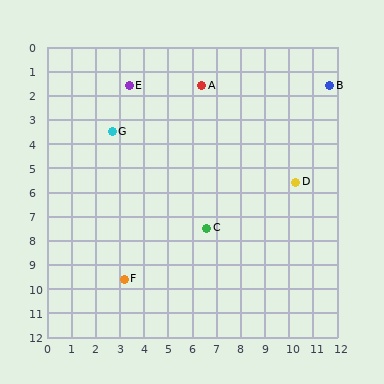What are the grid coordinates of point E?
Point E is at approximately (3.4, 1.6).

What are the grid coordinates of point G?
Point G is at approximately (2.7, 3.5).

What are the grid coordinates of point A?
Point A is at approximately (6.4, 1.6).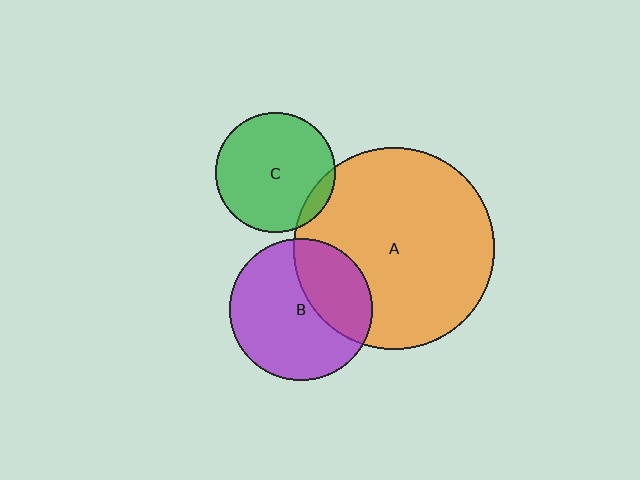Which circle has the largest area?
Circle A (orange).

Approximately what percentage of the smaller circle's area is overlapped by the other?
Approximately 35%.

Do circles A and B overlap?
Yes.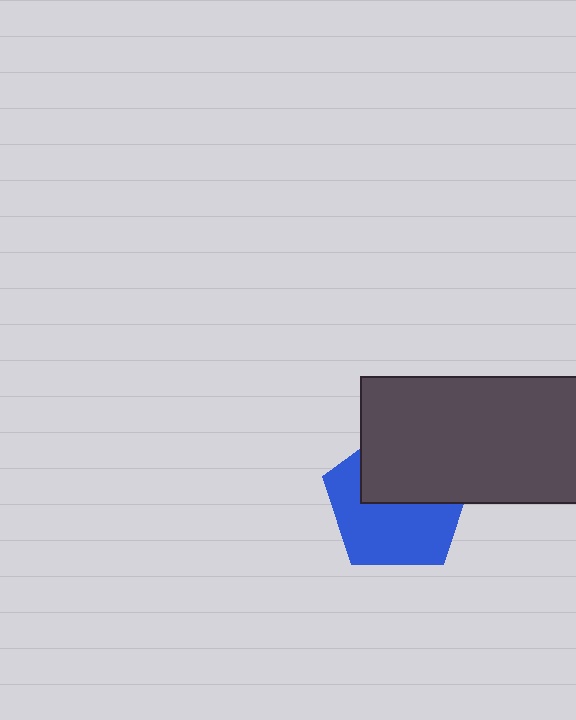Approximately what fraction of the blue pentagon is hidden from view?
Roughly 44% of the blue pentagon is hidden behind the dark gray rectangle.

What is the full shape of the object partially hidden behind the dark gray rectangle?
The partially hidden object is a blue pentagon.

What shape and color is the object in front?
The object in front is a dark gray rectangle.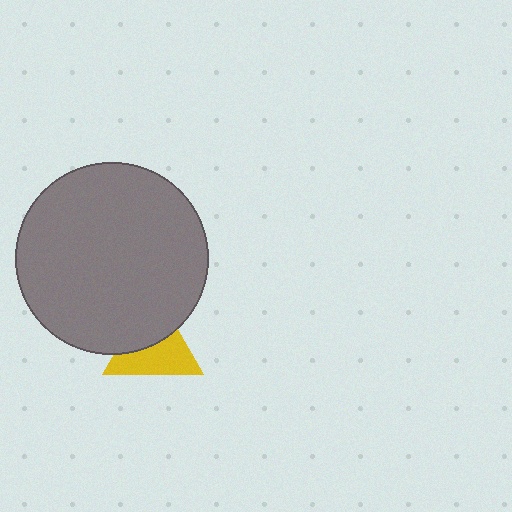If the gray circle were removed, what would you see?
You would see the complete yellow triangle.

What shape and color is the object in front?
The object in front is a gray circle.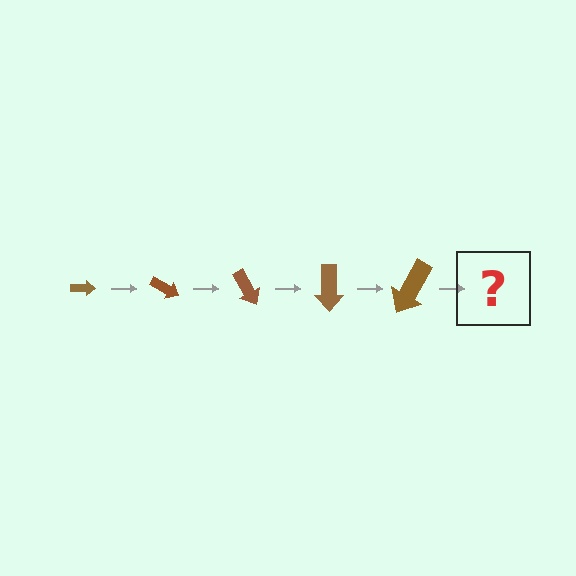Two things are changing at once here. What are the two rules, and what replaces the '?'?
The two rules are that the arrow grows larger each step and it rotates 30 degrees each step. The '?' should be an arrow, larger than the previous one and rotated 150 degrees from the start.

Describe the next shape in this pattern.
It should be an arrow, larger than the previous one and rotated 150 degrees from the start.